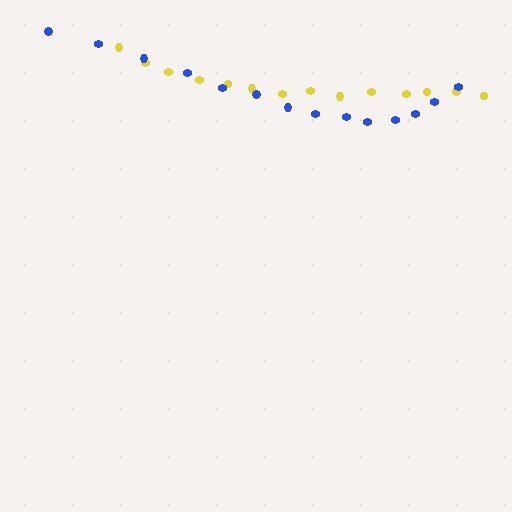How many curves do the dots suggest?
There are 2 distinct paths.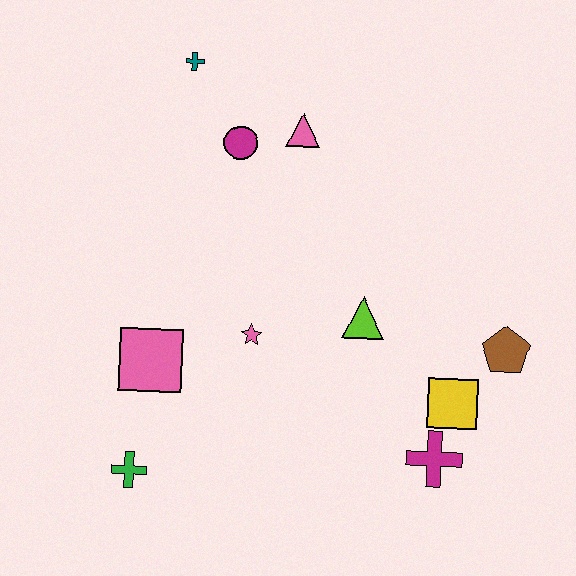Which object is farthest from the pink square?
The brown pentagon is farthest from the pink square.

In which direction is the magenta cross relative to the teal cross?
The magenta cross is below the teal cross.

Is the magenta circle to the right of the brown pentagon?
No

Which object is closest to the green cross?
The pink square is closest to the green cross.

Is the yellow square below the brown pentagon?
Yes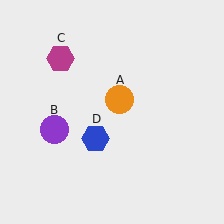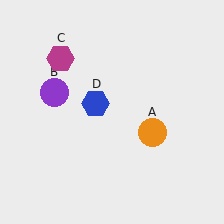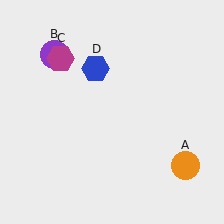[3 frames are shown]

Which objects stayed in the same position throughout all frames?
Magenta hexagon (object C) remained stationary.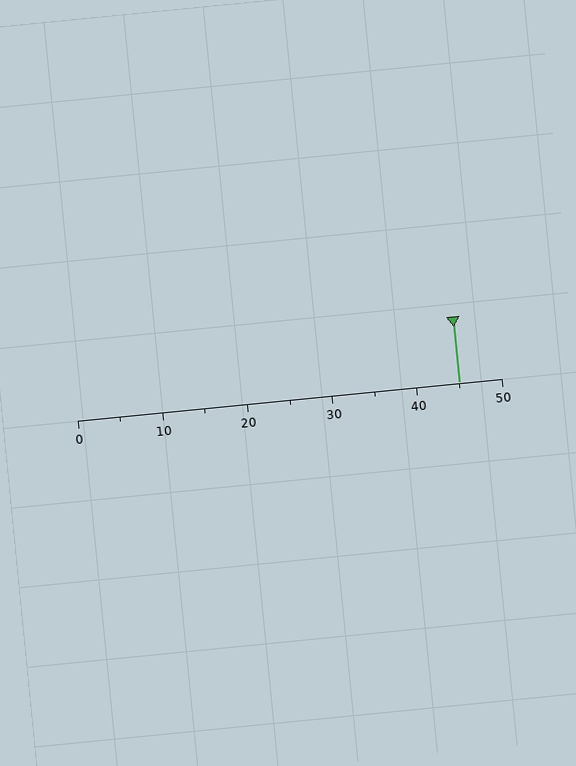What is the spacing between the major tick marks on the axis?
The major ticks are spaced 10 apart.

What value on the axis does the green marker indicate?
The marker indicates approximately 45.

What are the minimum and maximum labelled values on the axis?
The axis runs from 0 to 50.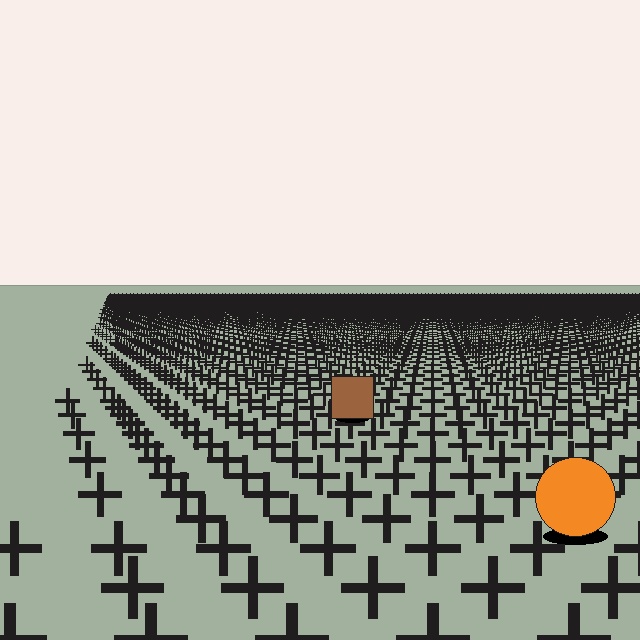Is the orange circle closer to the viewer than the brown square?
Yes. The orange circle is closer — you can tell from the texture gradient: the ground texture is coarser near it.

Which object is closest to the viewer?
The orange circle is closest. The texture marks near it are larger and more spread out.